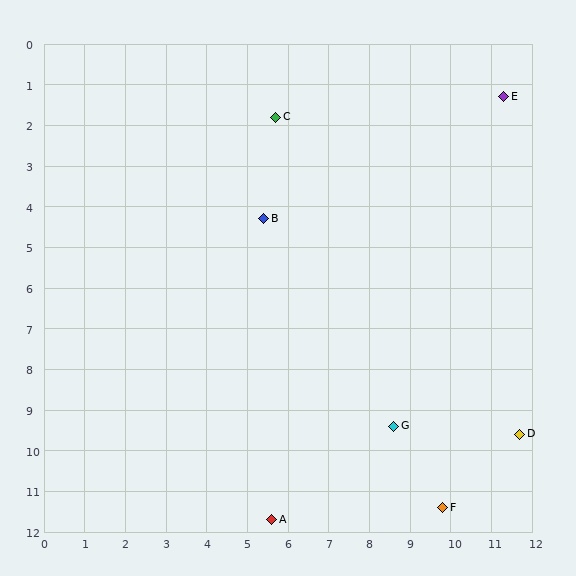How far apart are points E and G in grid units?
Points E and G are about 8.5 grid units apart.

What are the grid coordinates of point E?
Point E is at approximately (11.3, 1.3).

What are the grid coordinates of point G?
Point G is at approximately (8.6, 9.4).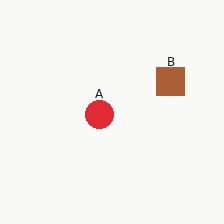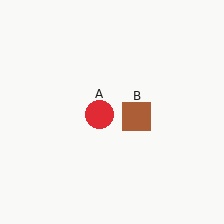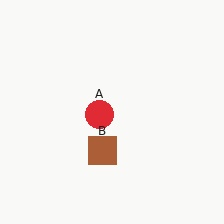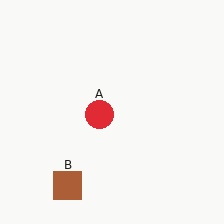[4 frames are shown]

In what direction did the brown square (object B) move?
The brown square (object B) moved down and to the left.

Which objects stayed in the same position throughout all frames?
Red circle (object A) remained stationary.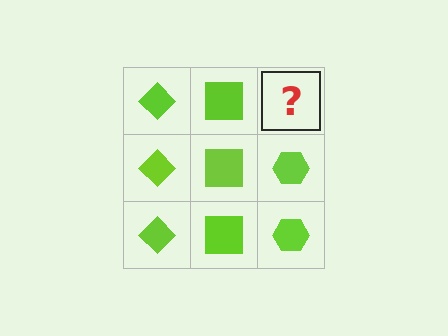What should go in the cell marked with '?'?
The missing cell should contain a lime hexagon.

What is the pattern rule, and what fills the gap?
The rule is that each column has a consistent shape. The gap should be filled with a lime hexagon.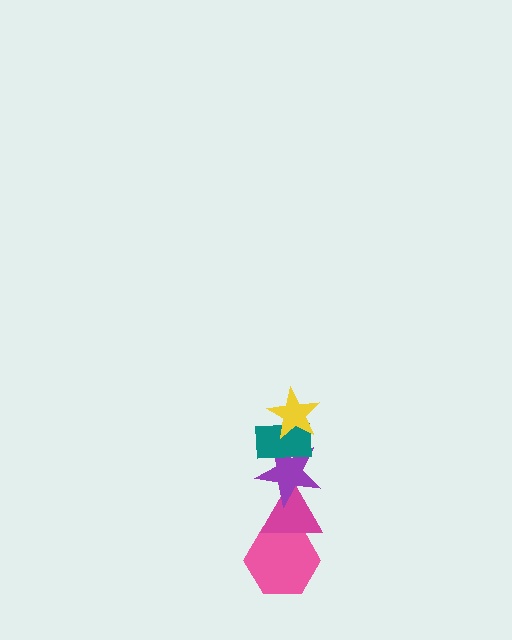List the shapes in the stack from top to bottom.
From top to bottom: the yellow star, the teal rectangle, the purple star, the magenta triangle, the pink hexagon.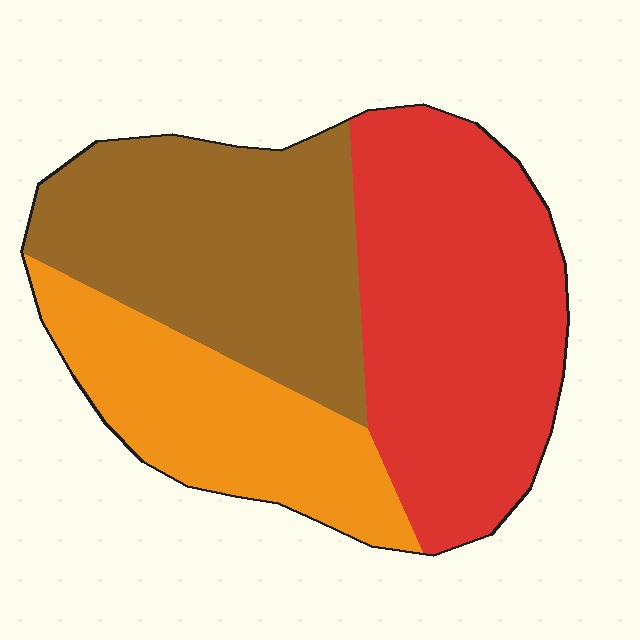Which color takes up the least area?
Orange, at roughly 25%.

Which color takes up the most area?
Red, at roughly 40%.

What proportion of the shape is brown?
Brown covers around 35% of the shape.